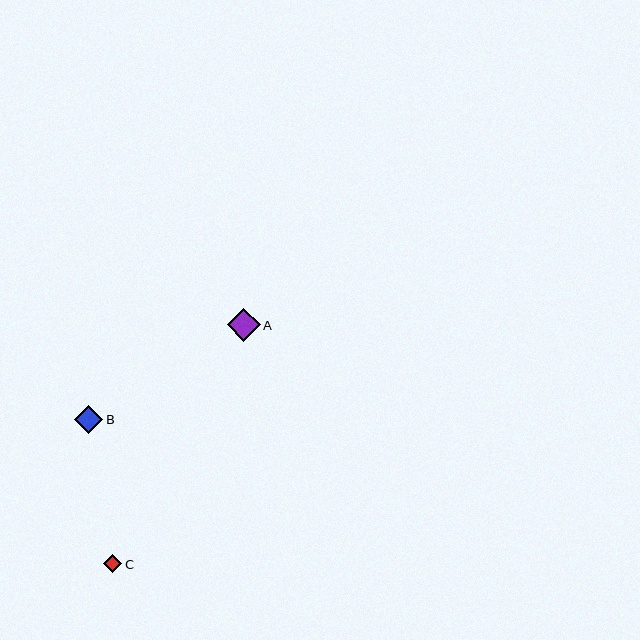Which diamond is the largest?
Diamond A is the largest with a size of approximately 33 pixels.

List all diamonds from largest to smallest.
From largest to smallest: A, B, C.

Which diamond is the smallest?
Diamond C is the smallest with a size of approximately 18 pixels.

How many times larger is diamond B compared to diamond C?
Diamond B is approximately 1.6 times the size of diamond C.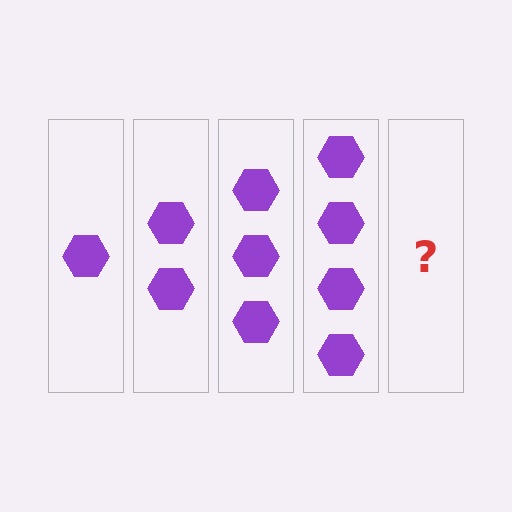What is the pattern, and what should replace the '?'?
The pattern is that each step adds one more hexagon. The '?' should be 5 hexagons.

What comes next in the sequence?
The next element should be 5 hexagons.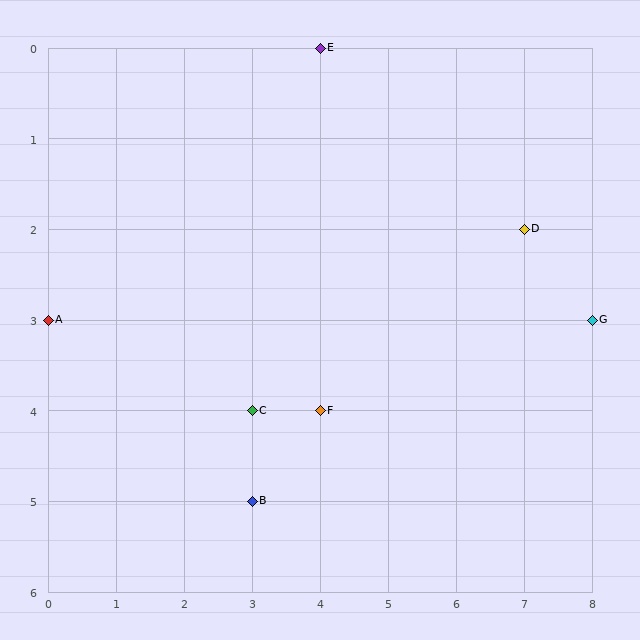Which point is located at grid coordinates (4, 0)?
Point E is at (4, 0).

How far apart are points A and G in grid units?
Points A and G are 8 columns apart.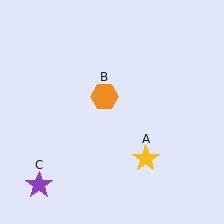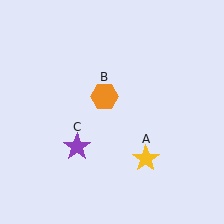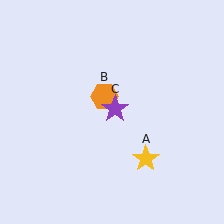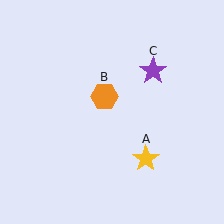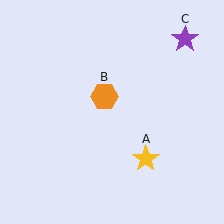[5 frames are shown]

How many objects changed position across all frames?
1 object changed position: purple star (object C).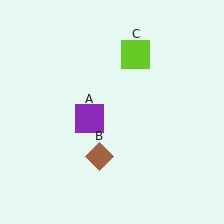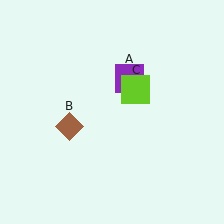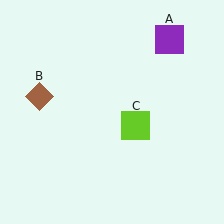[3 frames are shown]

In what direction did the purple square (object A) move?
The purple square (object A) moved up and to the right.